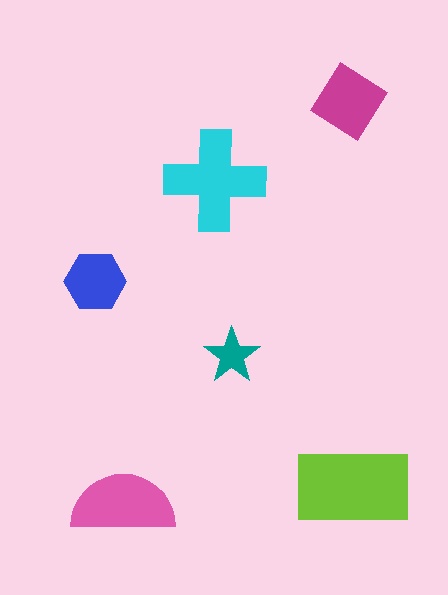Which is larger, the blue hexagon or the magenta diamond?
The magenta diamond.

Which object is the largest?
The lime rectangle.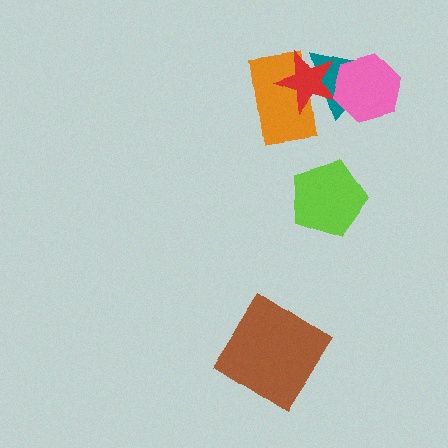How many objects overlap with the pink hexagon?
2 objects overlap with the pink hexagon.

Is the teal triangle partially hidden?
Yes, it is partially covered by another shape.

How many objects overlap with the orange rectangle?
2 objects overlap with the orange rectangle.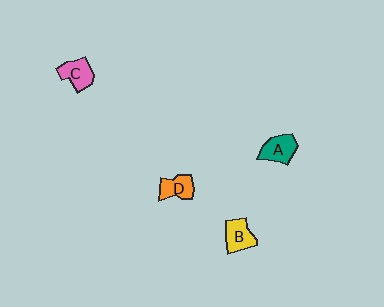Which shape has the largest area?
Shape A (teal).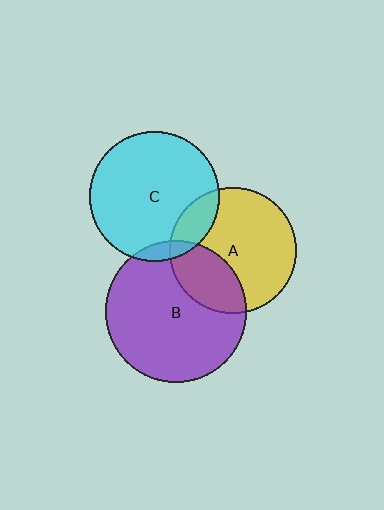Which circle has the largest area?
Circle B (purple).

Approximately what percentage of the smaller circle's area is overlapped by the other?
Approximately 5%.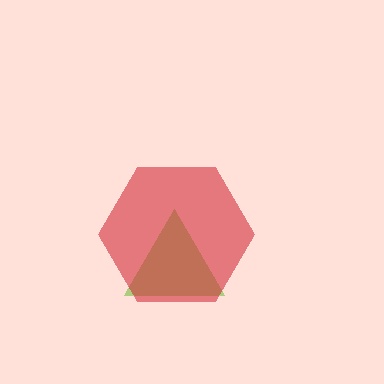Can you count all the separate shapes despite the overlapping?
Yes, there are 2 separate shapes.